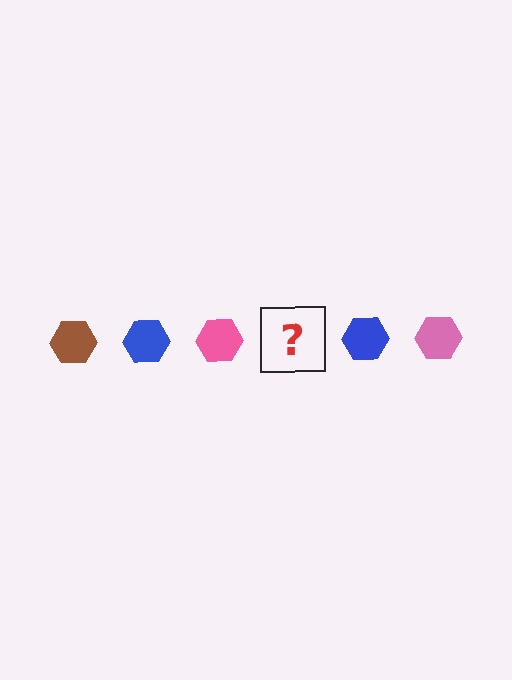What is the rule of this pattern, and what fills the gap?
The rule is that the pattern cycles through brown, blue, pink hexagons. The gap should be filled with a brown hexagon.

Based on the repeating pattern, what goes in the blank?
The blank should be a brown hexagon.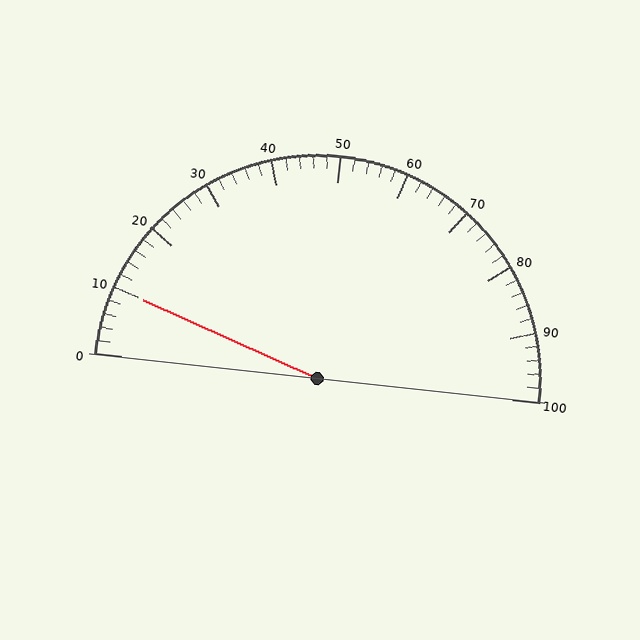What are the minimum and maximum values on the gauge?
The gauge ranges from 0 to 100.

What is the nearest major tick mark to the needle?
The nearest major tick mark is 10.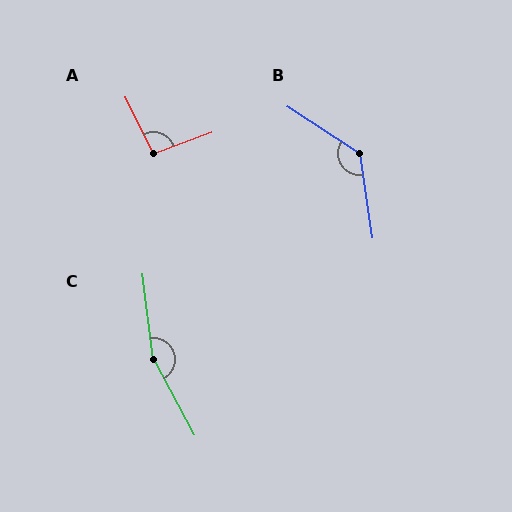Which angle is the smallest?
A, at approximately 96 degrees.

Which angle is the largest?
C, at approximately 158 degrees.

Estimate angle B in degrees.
Approximately 131 degrees.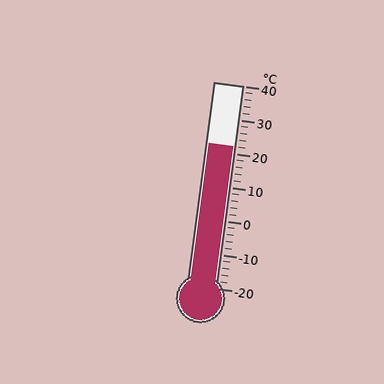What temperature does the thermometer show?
The thermometer shows approximately 22°C.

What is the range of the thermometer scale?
The thermometer scale ranges from -20°C to 40°C.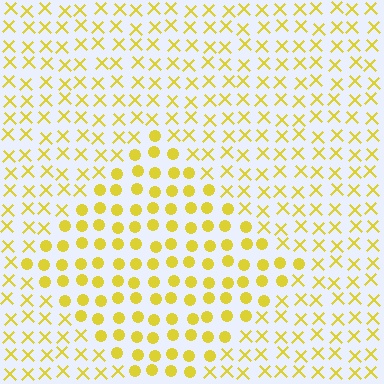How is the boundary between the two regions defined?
The boundary is defined by a change in element shape: circles inside vs. X marks outside. All elements share the same color and spacing.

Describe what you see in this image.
The image is filled with small yellow elements arranged in a uniform grid. A diamond-shaped region contains circles, while the surrounding area contains X marks. The boundary is defined purely by the change in element shape.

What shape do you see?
I see a diamond.